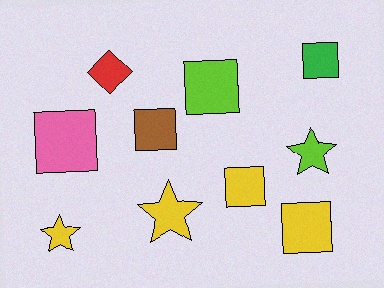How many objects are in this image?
There are 10 objects.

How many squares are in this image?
There are 6 squares.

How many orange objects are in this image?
There are no orange objects.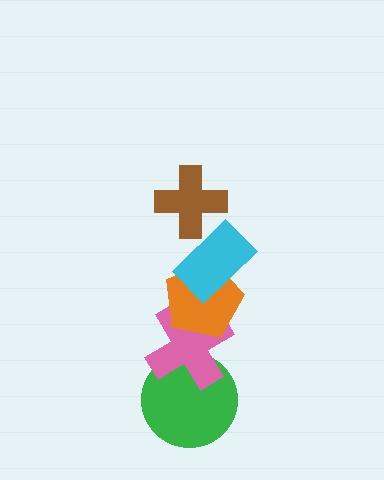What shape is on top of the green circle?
The pink cross is on top of the green circle.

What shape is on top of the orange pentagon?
The cyan rectangle is on top of the orange pentagon.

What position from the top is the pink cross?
The pink cross is 4th from the top.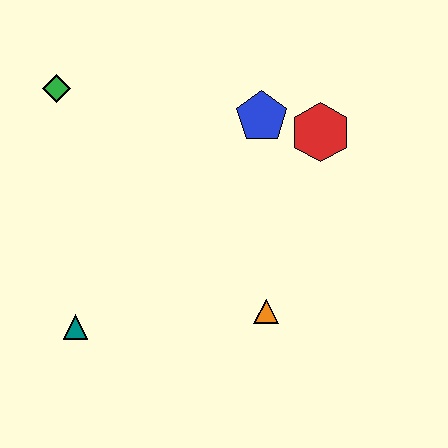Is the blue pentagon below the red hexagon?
No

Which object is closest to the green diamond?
The blue pentagon is closest to the green diamond.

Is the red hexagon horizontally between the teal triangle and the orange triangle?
No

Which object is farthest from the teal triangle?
The red hexagon is farthest from the teal triangle.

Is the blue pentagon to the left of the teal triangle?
No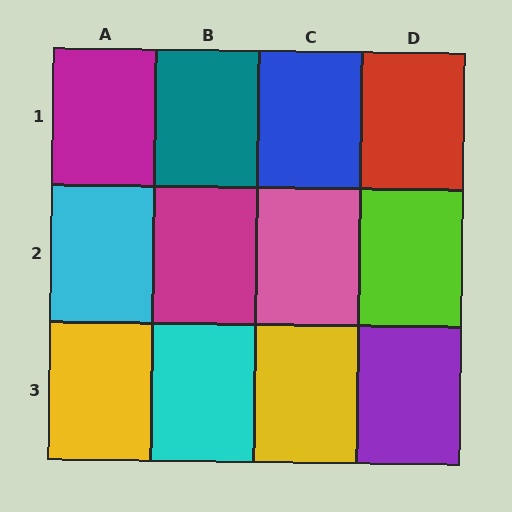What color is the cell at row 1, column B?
Teal.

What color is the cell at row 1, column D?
Red.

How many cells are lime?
1 cell is lime.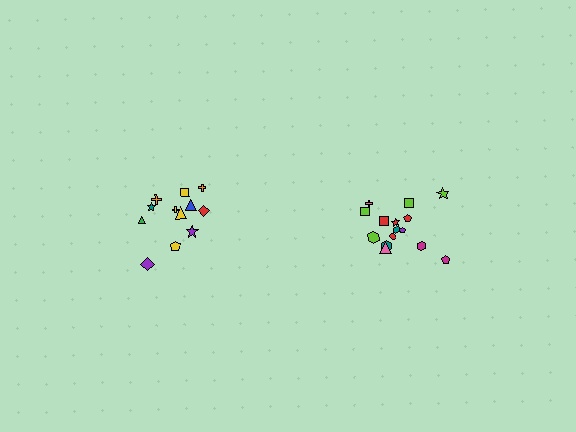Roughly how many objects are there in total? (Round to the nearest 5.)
Roughly 25 objects in total.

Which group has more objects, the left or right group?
The right group.